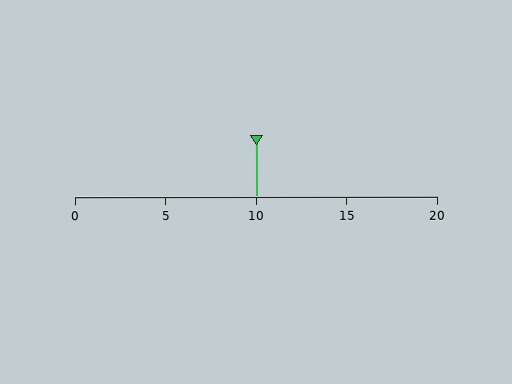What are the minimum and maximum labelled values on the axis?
The axis runs from 0 to 20.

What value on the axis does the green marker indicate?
The marker indicates approximately 10.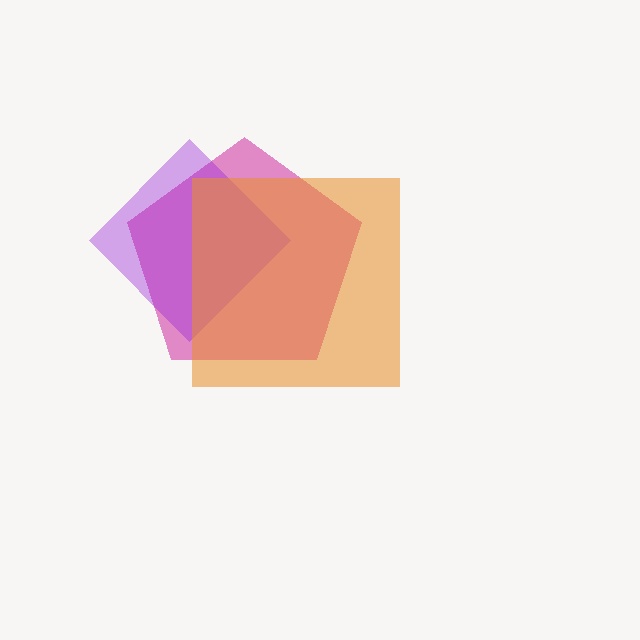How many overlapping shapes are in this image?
There are 3 overlapping shapes in the image.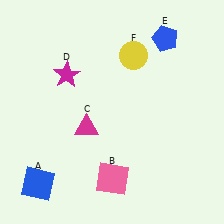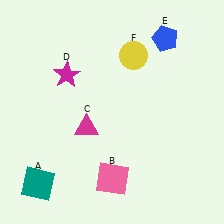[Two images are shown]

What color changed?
The square (A) changed from blue in Image 1 to teal in Image 2.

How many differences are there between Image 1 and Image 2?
There is 1 difference between the two images.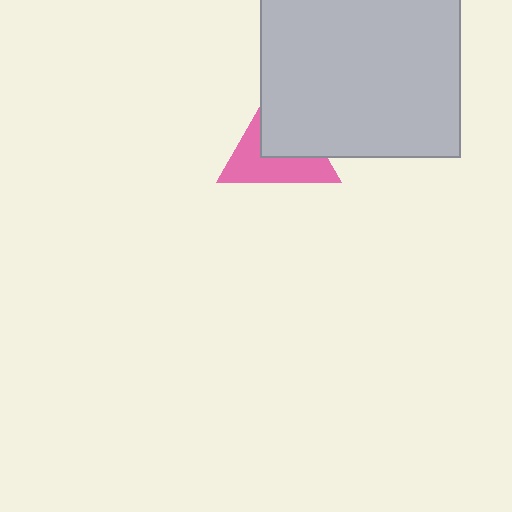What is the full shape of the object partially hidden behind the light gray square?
The partially hidden object is a pink triangle.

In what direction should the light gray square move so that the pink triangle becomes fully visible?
The light gray square should move toward the upper-right. That is the shortest direction to clear the overlap and leave the pink triangle fully visible.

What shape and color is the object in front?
The object in front is a light gray square.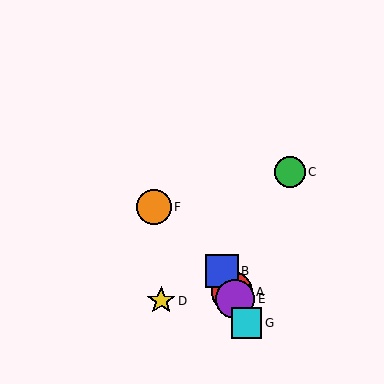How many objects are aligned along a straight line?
4 objects (A, B, E, G) are aligned along a straight line.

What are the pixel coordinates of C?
Object C is at (290, 172).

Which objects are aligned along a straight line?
Objects A, B, E, G are aligned along a straight line.